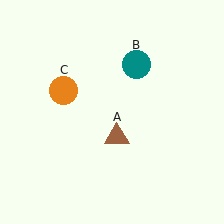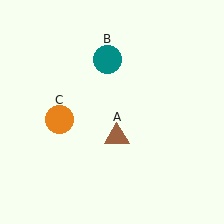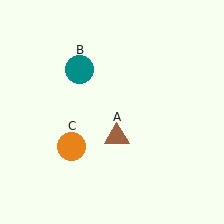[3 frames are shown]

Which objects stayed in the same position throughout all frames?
Brown triangle (object A) remained stationary.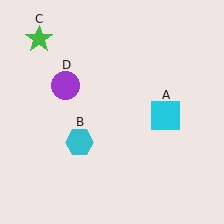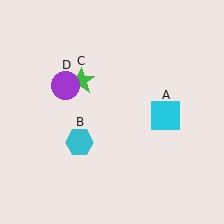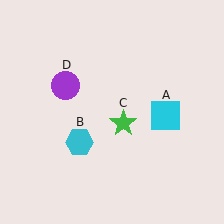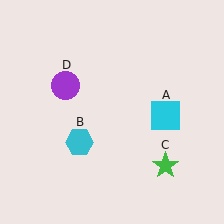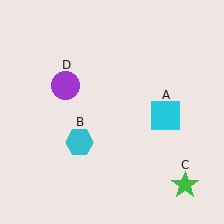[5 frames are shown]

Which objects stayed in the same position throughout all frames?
Cyan square (object A) and cyan hexagon (object B) and purple circle (object D) remained stationary.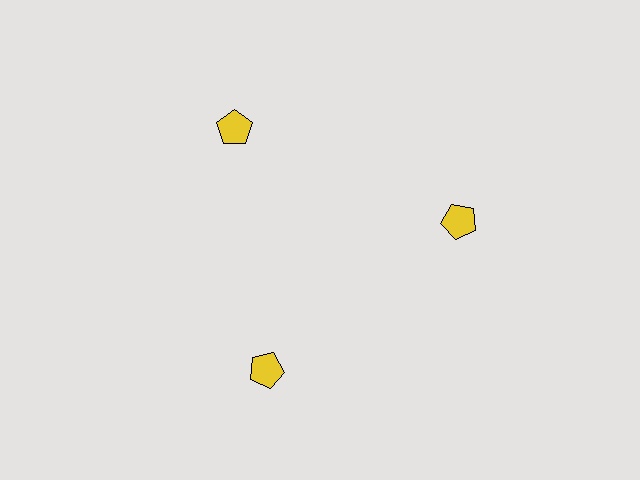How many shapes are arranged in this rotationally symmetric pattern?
There are 3 shapes, arranged in 3 groups of 1.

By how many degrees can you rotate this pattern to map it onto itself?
The pattern maps onto itself every 120 degrees of rotation.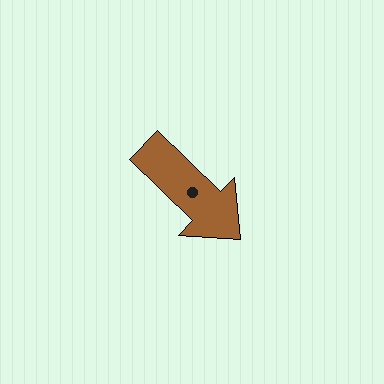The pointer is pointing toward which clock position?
Roughly 4 o'clock.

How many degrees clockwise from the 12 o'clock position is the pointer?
Approximately 134 degrees.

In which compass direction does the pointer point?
Southeast.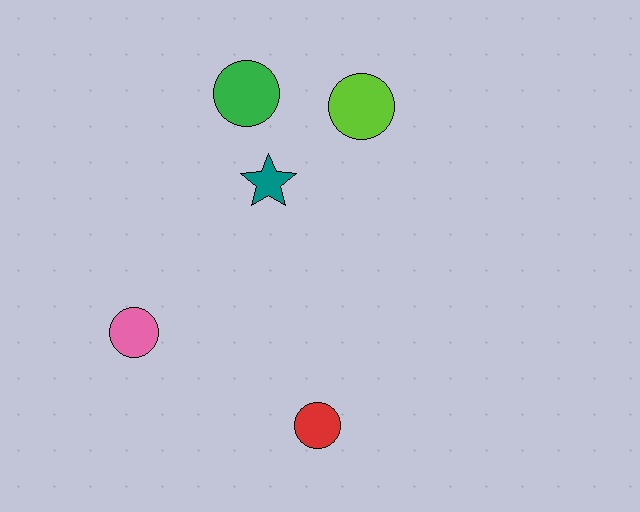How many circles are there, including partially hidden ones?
There are 4 circles.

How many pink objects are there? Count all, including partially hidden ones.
There is 1 pink object.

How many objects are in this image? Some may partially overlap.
There are 5 objects.